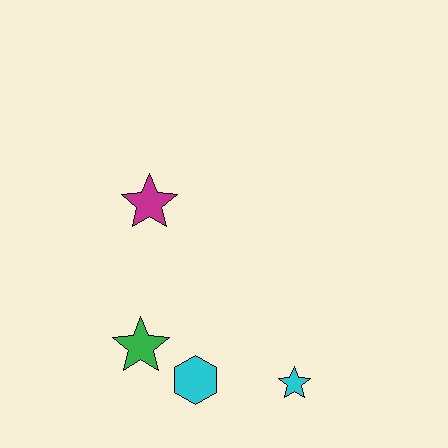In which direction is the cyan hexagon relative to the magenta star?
The cyan hexagon is below the magenta star.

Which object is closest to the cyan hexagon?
The green star is closest to the cyan hexagon.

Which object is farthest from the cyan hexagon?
The magenta star is farthest from the cyan hexagon.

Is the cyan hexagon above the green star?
No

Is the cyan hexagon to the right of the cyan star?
No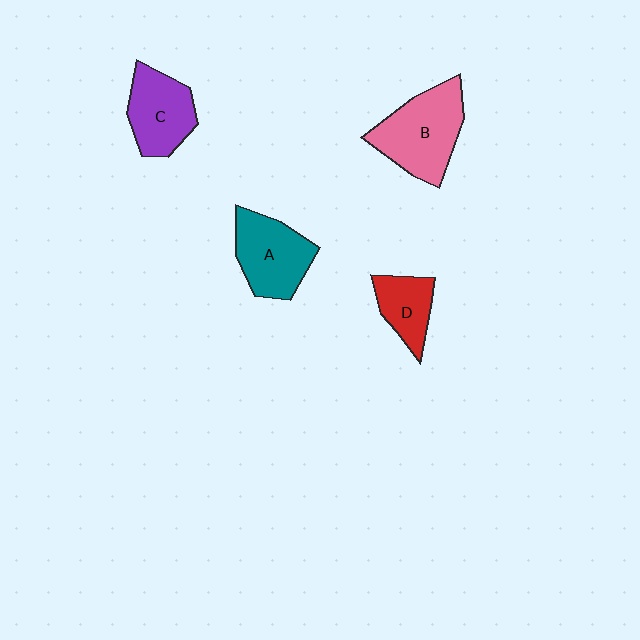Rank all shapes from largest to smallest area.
From largest to smallest: B (pink), A (teal), C (purple), D (red).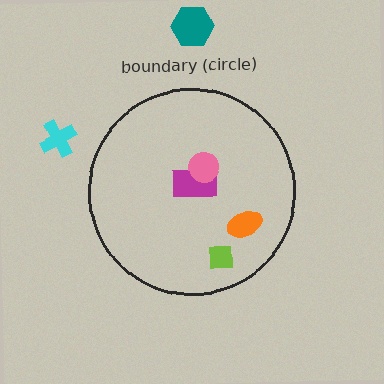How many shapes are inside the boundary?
4 inside, 2 outside.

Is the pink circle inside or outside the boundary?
Inside.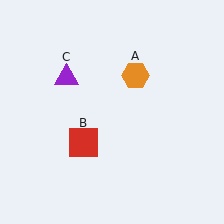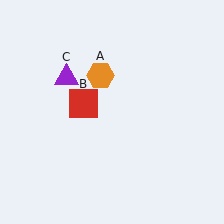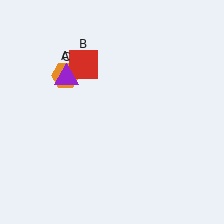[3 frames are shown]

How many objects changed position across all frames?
2 objects changed position: orange hexagon (object A), red square (object B).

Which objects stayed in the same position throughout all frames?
Purple triangle (object C) remained stationary.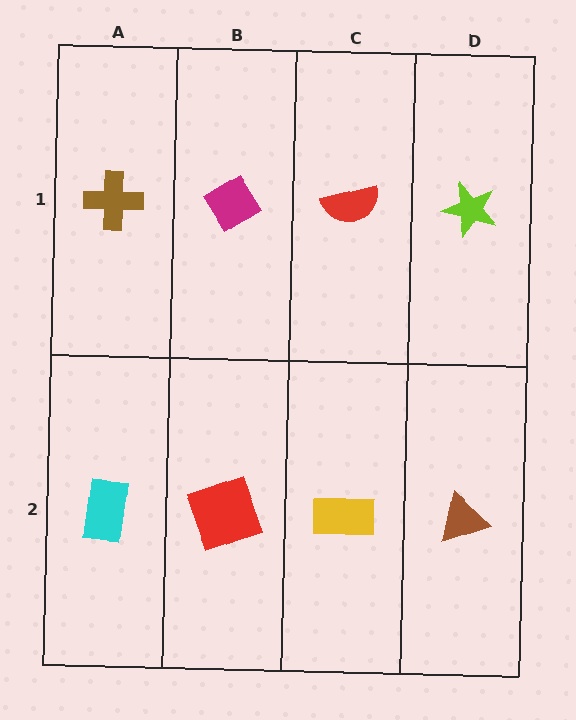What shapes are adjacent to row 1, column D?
A brown triangle (row 2, column D), a red semicircle (row 1, column C).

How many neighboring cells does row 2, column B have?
3.